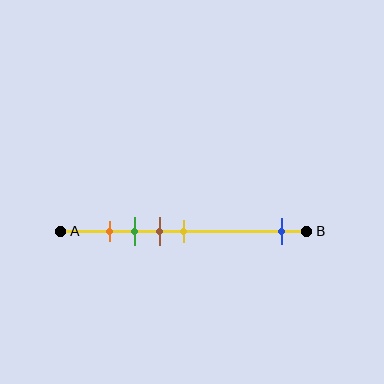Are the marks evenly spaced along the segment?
No, the marks are not evenly spaced.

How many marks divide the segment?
There are 5 marks dividing the segment.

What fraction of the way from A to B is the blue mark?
The blue mark is approximately 90% (0.9) of the way from A to B.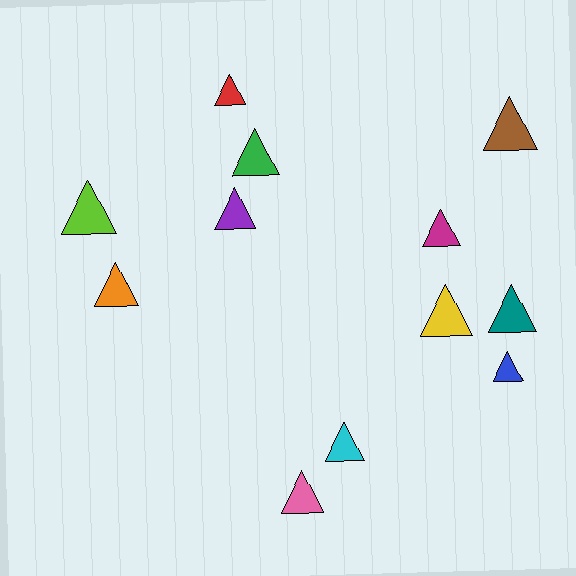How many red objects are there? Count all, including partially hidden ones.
There is 1 red object.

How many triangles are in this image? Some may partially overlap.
There are 12 triangles.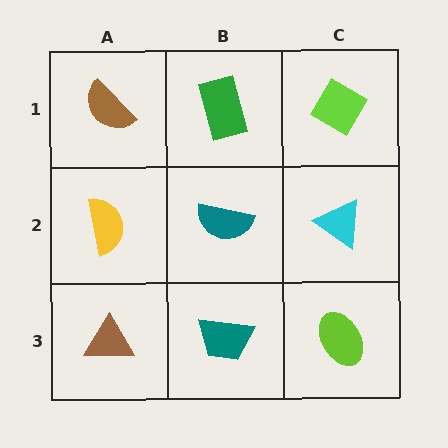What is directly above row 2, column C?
A lime diamond.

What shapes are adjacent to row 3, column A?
A yellow semicircle (row 2, column A), a teal trapezoid (row 3, column B).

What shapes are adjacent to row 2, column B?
A green rectangle (row 1, column B), a teal trapezoid (row 3, column B), a yellow semicircle (row 2, column A), a cyan triangle (row 2, column C).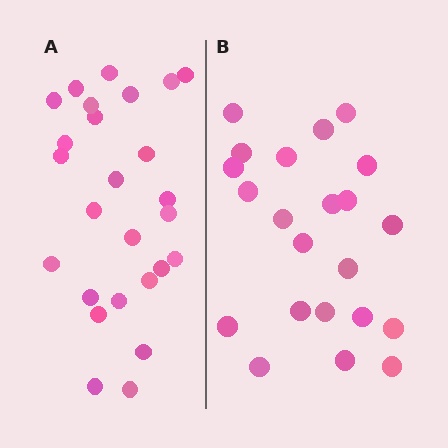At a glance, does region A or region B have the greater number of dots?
Region A (the left region) has more dots.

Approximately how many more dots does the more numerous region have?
Region A has about 4 more dots than region B.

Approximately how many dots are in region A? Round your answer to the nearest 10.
About 30 dots. (The exact count is 26, which rounds to 30.)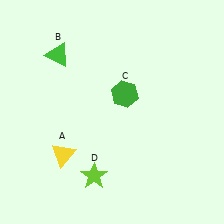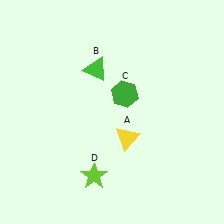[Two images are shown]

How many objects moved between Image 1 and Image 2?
2 objects moved between the two images.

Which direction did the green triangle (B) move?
The green triangle (B) moved right.